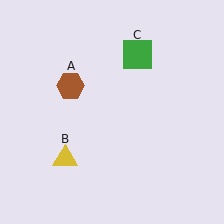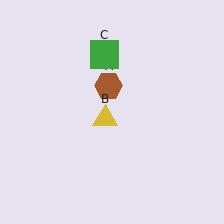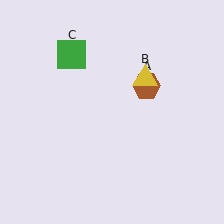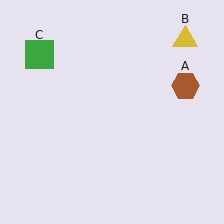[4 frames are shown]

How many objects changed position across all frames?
3 objects changed position: brown hexagon (object A), yellow triangle (object B), green square (object C).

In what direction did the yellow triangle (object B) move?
The yellow triangle (object B) moved up and to the right.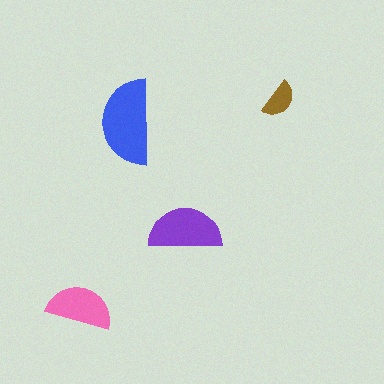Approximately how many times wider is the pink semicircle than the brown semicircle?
About 1.5 times wider.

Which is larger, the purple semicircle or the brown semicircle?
The purple one.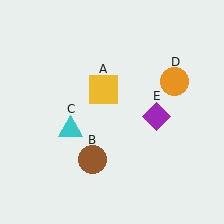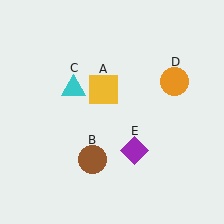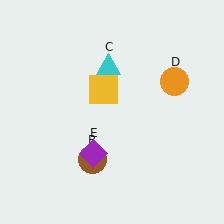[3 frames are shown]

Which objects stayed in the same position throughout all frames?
Yellow square (object A) and brown circle (object B) and orange circle (object D) remained stationary.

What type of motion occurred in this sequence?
The cyan triangle (object C), purple diamond (object E) rotated clockwise around the center of the scene.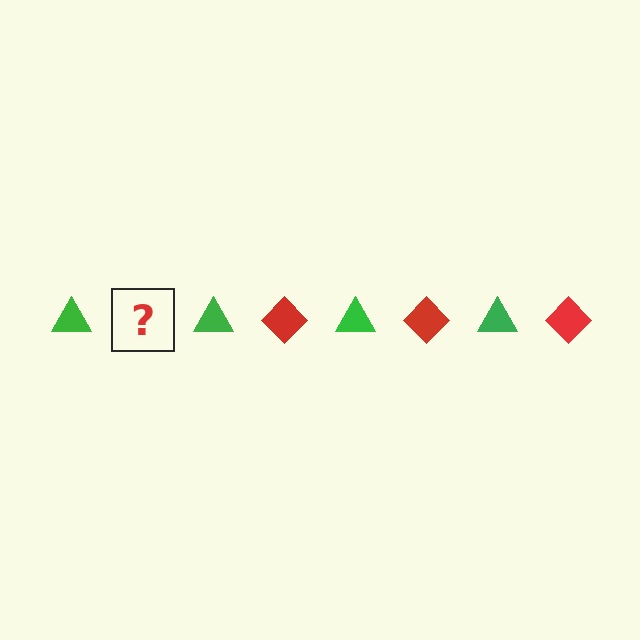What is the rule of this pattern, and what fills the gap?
The rule is that the pattern alternates between green triangle and red diamond. The gap should be filled with a red diamond.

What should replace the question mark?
The question mark should be replaced with a red diamond.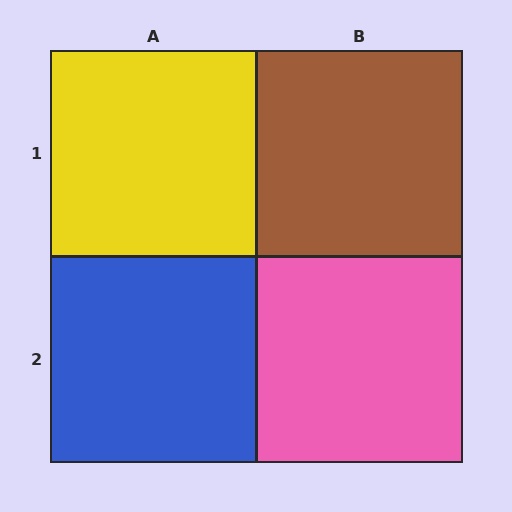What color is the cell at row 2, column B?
Pink.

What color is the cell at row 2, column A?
Blue.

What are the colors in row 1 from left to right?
Yellow, brown.